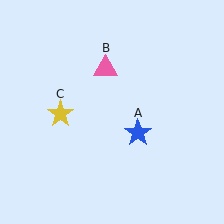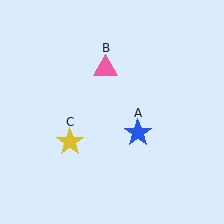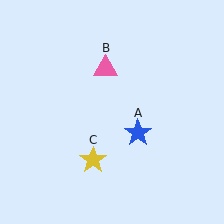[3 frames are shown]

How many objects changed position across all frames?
1 object changed position: yellow star (object C).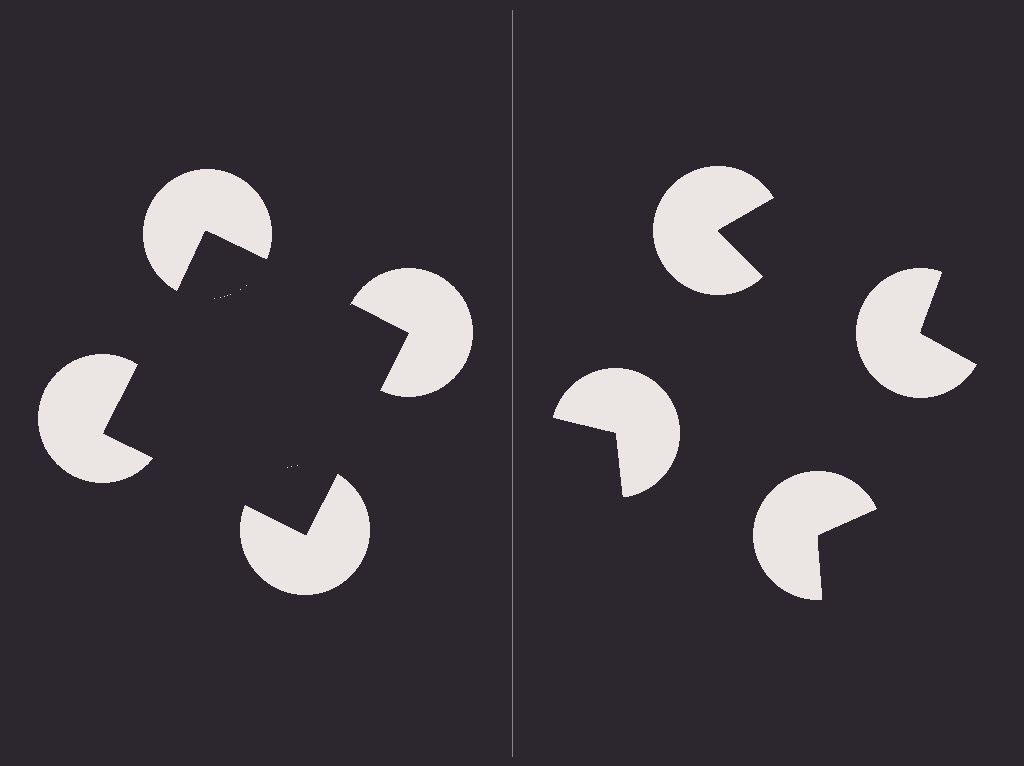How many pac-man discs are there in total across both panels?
8 — 4 on each side.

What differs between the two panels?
The pac-man discs are positioned identically on both sides; only the wedge orientations differ. On the left they align to a square; on the right they are misaligned.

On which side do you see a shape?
An illusory square appears on the left side. On the right side the wedge cuts are rotated, so no coherent shape forms.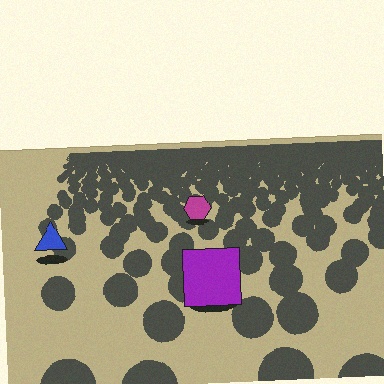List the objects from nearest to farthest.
From nearest to farthest: the purple square, the blue triangle, the magenta hexagon.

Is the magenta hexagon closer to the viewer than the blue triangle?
No. The blue triangle is closer — you can tell from the texture gradient: the ground texture is coarser near it.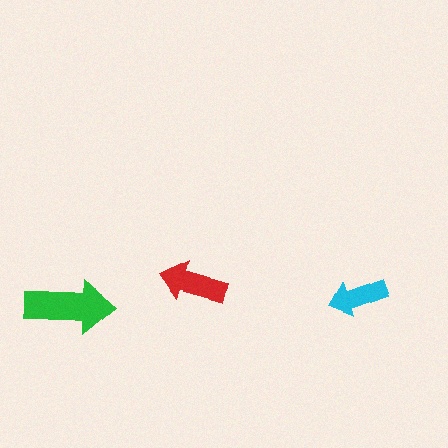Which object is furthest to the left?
The green arrow is leftmost.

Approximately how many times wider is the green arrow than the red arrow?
About 1.5 times wider.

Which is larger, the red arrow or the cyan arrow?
The red one.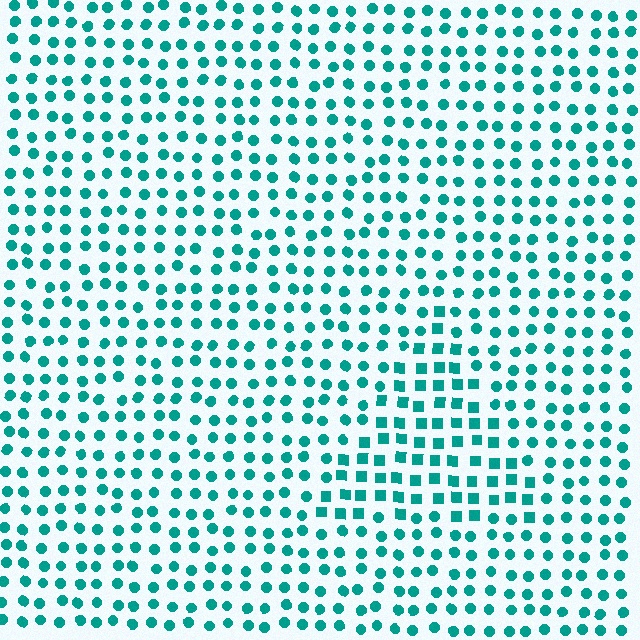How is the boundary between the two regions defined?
The boundary is defined by a change in element shape: squares inside vs. circles outside. All elements share the same color and spacing.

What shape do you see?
I see a triangle.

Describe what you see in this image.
The image is filled with small teal elements arranged in a uniform grid. A triangle-shaped region contains squares, while the surrounding area contains circles. The boundary is defined purely by the change in element shape.